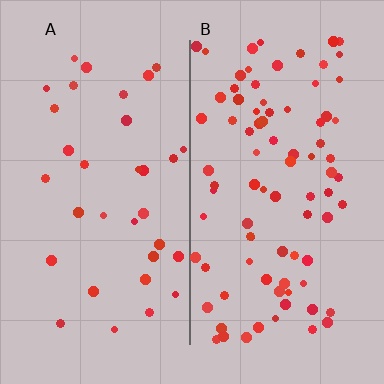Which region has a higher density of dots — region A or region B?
B (the right).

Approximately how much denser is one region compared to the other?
Approximately 2.6× — region B over region A.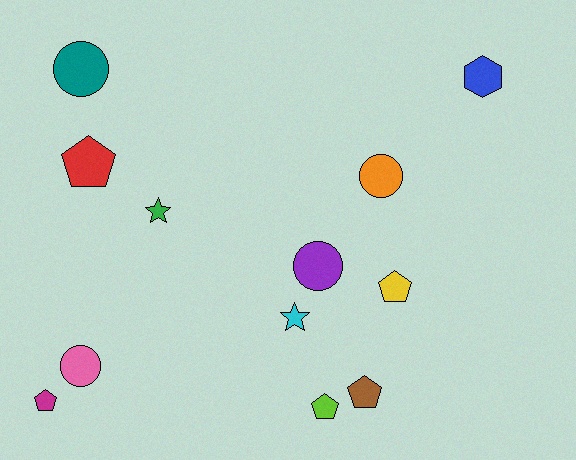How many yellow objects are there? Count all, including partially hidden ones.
There is 1 yellow object.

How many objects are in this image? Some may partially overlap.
There are 12 objects.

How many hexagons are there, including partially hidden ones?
There is 1 hexagon.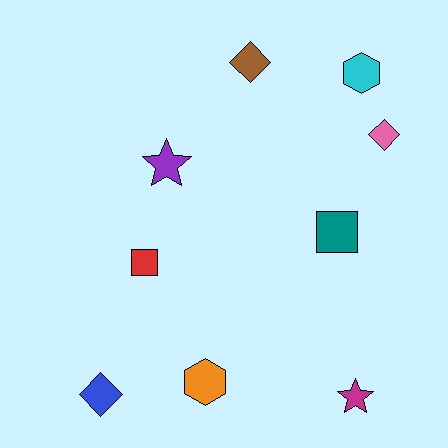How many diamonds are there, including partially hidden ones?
There are 3 diamonds.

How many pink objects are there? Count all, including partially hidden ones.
There is 1 pink object.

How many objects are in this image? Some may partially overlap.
There are 9 objects.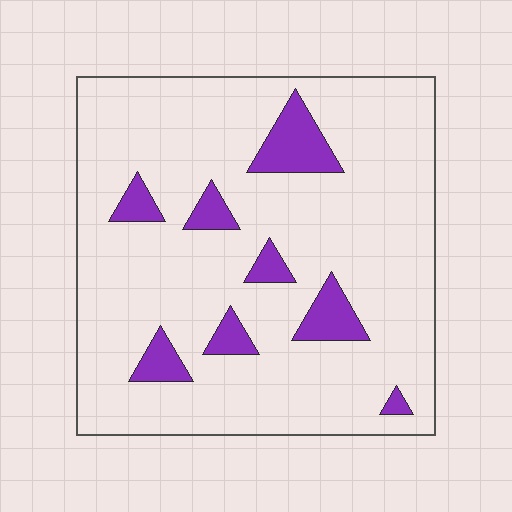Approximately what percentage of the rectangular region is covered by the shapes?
Approximately 10%.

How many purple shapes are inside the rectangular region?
8.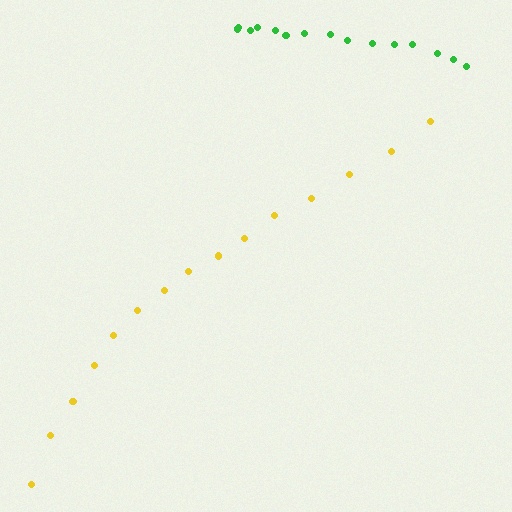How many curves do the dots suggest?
There are 2 distinct paths.